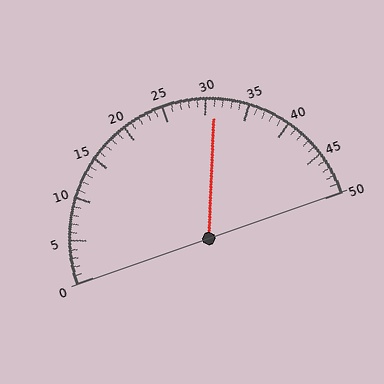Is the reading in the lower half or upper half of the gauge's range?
The reading is in the upper half of the range (0 to 50).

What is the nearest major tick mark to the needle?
The nearest major tick mark is 30.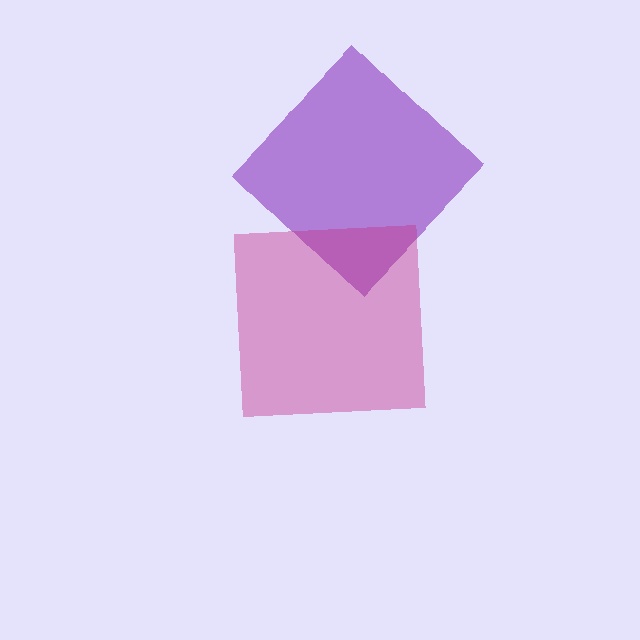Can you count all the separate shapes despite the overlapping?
Yes, there are 2 separate shapes.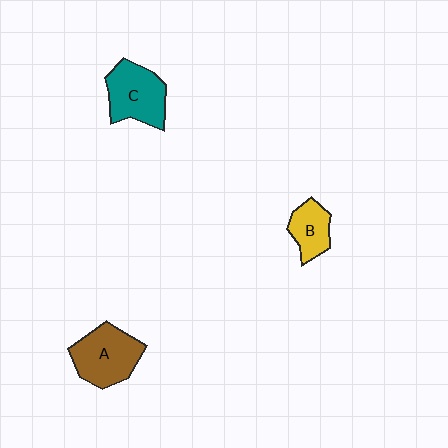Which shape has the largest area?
Shape A (brown).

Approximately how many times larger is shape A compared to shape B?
Approximately 1.7 times.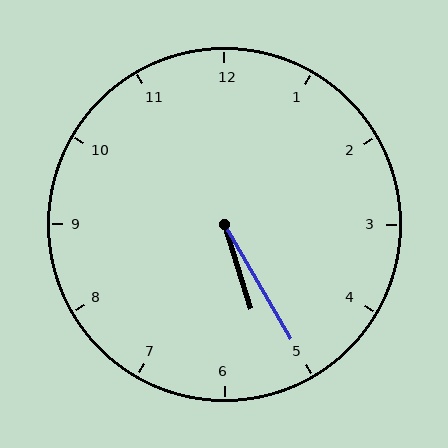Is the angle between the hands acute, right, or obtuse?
It is acute.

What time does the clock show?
5:25.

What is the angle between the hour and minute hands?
Approximately 12 degrees.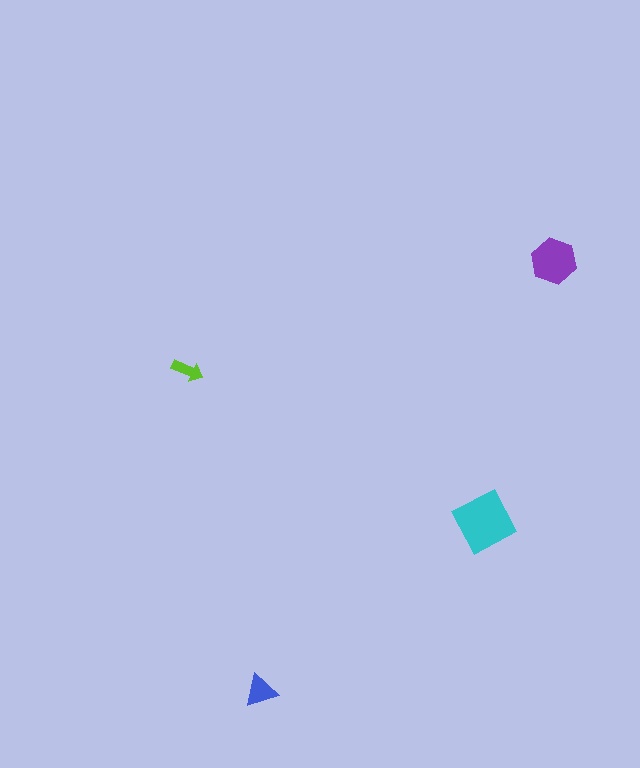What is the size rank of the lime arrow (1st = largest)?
4th.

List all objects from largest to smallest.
The cyan diamond, the purple hexagon, the blue triangle, the lime arrow.